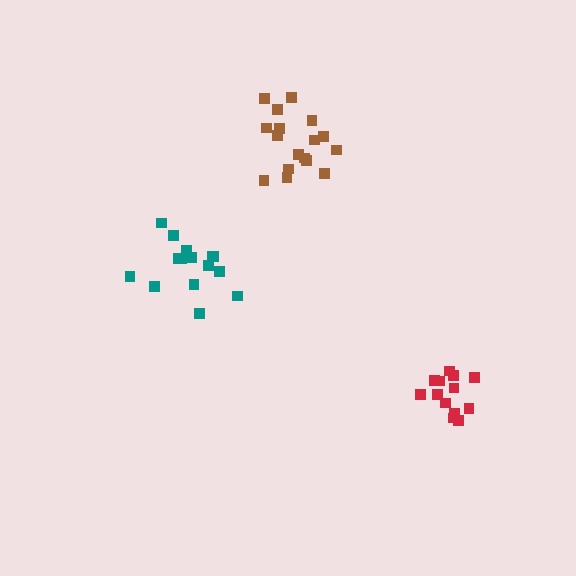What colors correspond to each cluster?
The clusters are colored: teal, red, brown.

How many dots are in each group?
Group 1: 15 dots, Group 2: 13 dots, Group 3: 17 dots (45 total).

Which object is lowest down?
The red cluster is bottommost.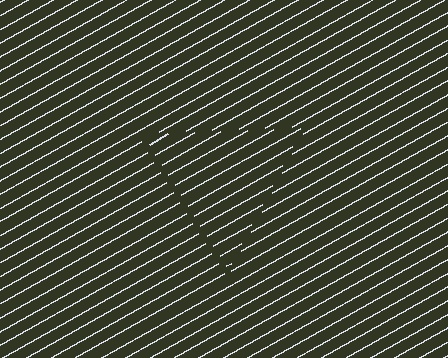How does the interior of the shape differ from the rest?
The interior of the shape contains the same grating, shifted by half a period — the contour is defined by the phase discontinuity where line-ends from the inner and outer gratings abut.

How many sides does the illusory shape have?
3 sides — the line-ends trace a triangle.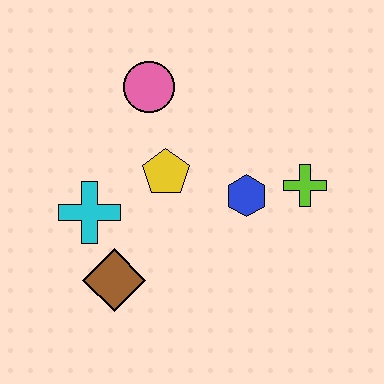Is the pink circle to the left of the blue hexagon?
Yes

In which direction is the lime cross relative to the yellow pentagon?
The lime cross is to the right of the yellow pentagon.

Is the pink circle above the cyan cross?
Yes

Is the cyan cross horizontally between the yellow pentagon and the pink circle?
No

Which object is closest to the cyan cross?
The brown diamond is closest to the cyan cross.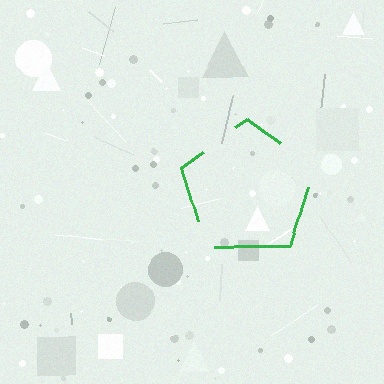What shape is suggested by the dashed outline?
The dashed outline suggests a pentagon.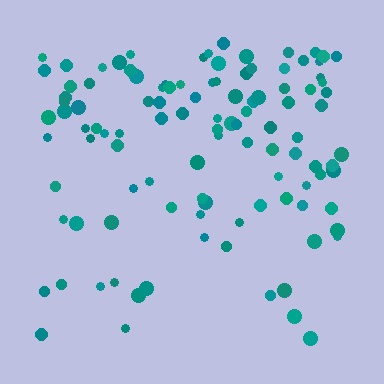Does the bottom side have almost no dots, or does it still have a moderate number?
Still a moderate number, just noticeably fewer than the top.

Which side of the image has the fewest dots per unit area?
The bottom.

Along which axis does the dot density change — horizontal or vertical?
Vertical.